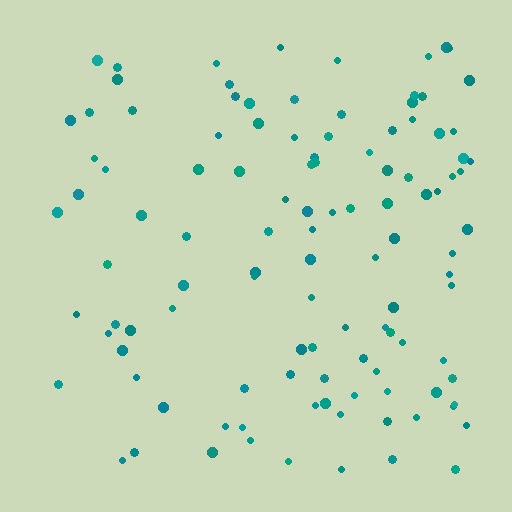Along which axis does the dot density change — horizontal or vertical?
Horizontal.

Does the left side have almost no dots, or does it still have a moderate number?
Still a moderate number, just noticeably fewer than the right.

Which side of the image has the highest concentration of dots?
The right.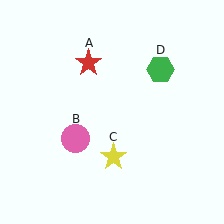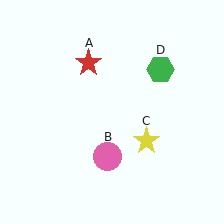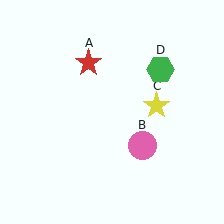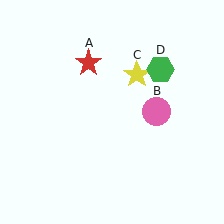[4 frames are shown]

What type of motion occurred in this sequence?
The pink circle (object B), yellow star (object C) rotated counterclockwise around the center of the scene.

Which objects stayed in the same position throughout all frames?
Red star (object A) and green hexagon (object D) remained stationary.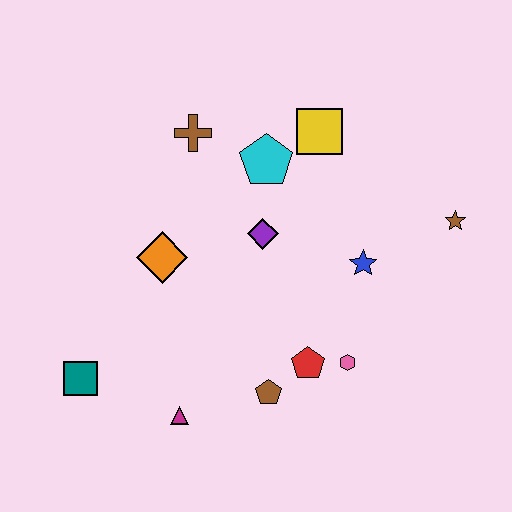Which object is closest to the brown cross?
The cyan pentagon is closest to the brown cross.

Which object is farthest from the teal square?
The brown star is farthest from the teal square.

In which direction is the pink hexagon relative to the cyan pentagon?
The pink hexagon is below the cyan pentagon.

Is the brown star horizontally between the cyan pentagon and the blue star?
No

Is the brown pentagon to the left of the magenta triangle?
No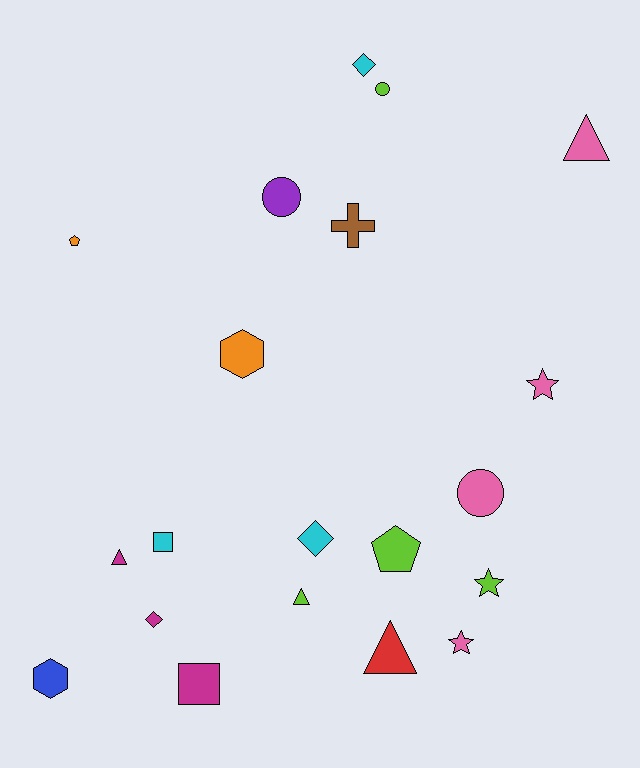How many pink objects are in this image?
There are 4 pink objects.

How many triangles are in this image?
There are 4 triangles.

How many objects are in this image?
There are 20 objects.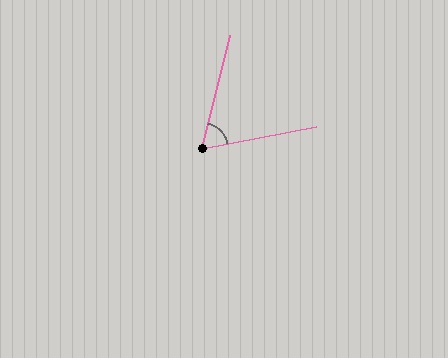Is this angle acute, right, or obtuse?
It is acute.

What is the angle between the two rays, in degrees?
Approximately 65 degrees.